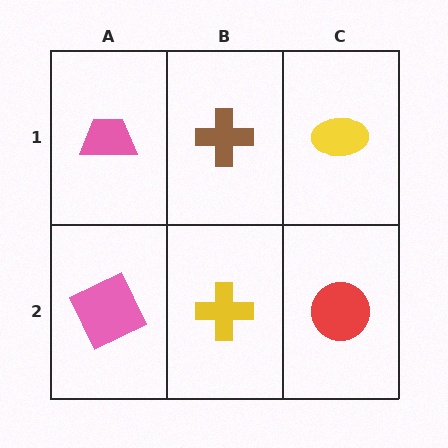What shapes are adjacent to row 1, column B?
A yellow cross (row 2, column B), a pink trapezoid (row 1, column A), a yellow ellipse (row 1, column C).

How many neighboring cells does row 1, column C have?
2.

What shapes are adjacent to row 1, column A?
A pink square (row 2, column A), a brown cross (row 1, column B).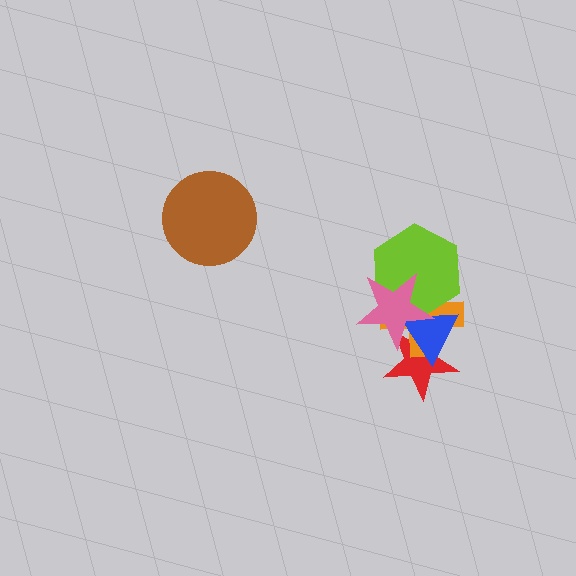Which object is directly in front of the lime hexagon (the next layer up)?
The blue triangle is directly in front of the lime hexagon.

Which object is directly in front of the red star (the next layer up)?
The orange cross is directly in front of the red star.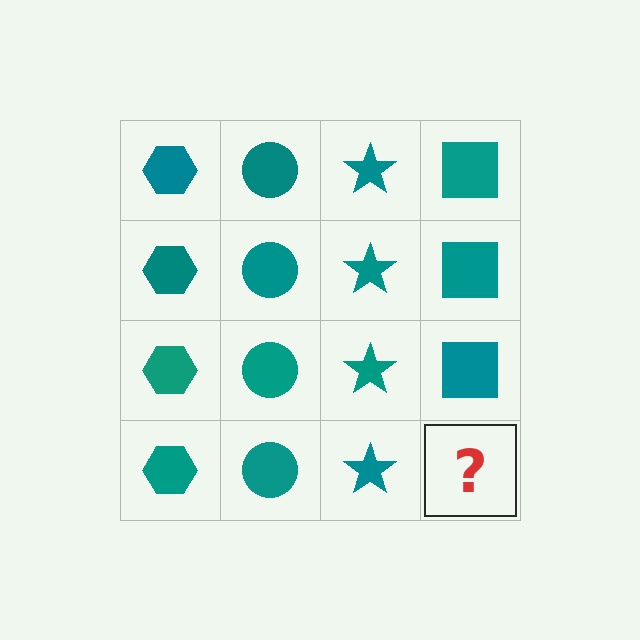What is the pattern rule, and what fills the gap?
The rule is that each column has a consistent shape. The gap should be filled with a teal square.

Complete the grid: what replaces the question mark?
The question mark should be replaced with a teal square.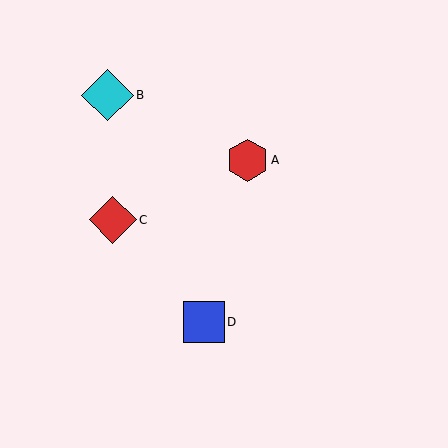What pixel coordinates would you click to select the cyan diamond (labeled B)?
Click at (107, 95) to select the cyan diamond B.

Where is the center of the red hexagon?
The center of the red hexagon is at (247, 160).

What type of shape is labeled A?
Shape A is a red hexagon.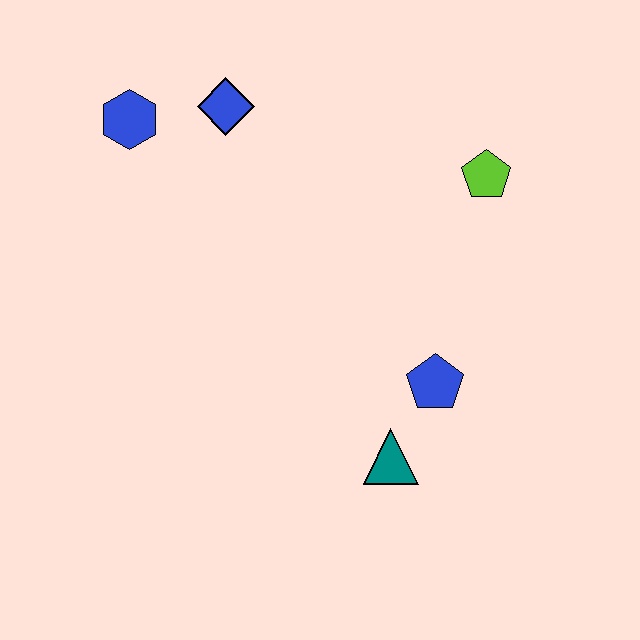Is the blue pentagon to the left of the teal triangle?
No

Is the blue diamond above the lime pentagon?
Yes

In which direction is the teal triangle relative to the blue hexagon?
The teal triangle is below the blue hexagon.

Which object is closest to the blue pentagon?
The teal triangle is closest to the blue pentagon.